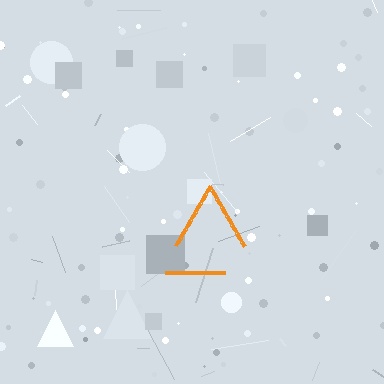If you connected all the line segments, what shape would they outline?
They would outline a triangle.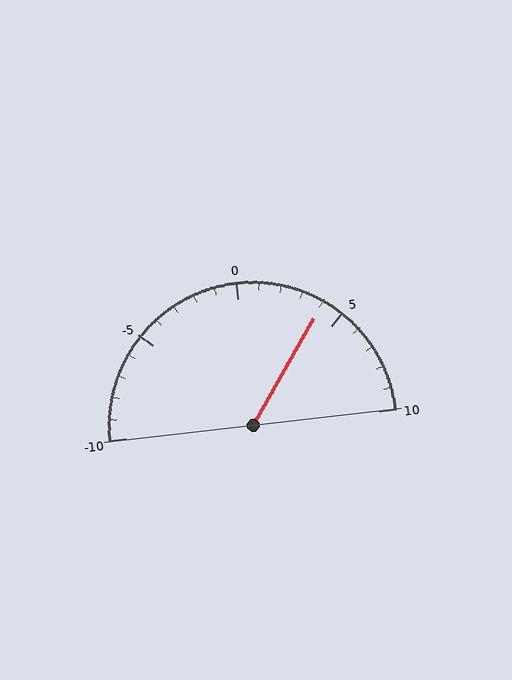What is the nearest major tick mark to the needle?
The nearest major tick mark is 5.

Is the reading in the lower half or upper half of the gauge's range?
The reading is in the upper half of the range (-10 to 10).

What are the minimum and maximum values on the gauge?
The gauge ranges from -10 to 10.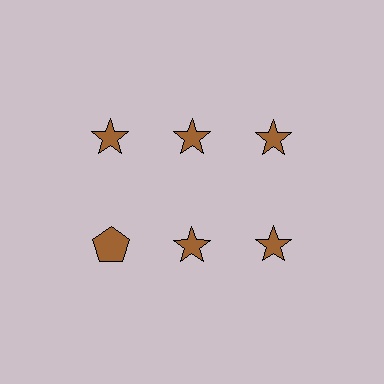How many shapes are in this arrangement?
There are 6 shapes arranged in a grid pattern.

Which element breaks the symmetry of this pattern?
The brown pentagon in the second row, leftmost column breaks the symmetry. All other shapes are brown stars.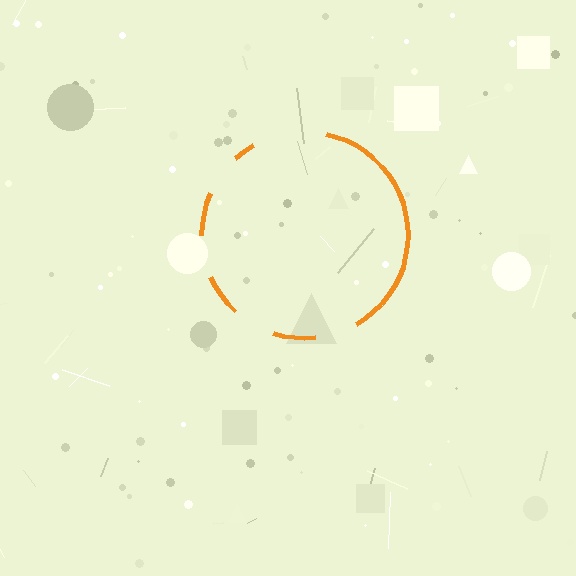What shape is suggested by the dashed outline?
The dashed outline suggests a circle.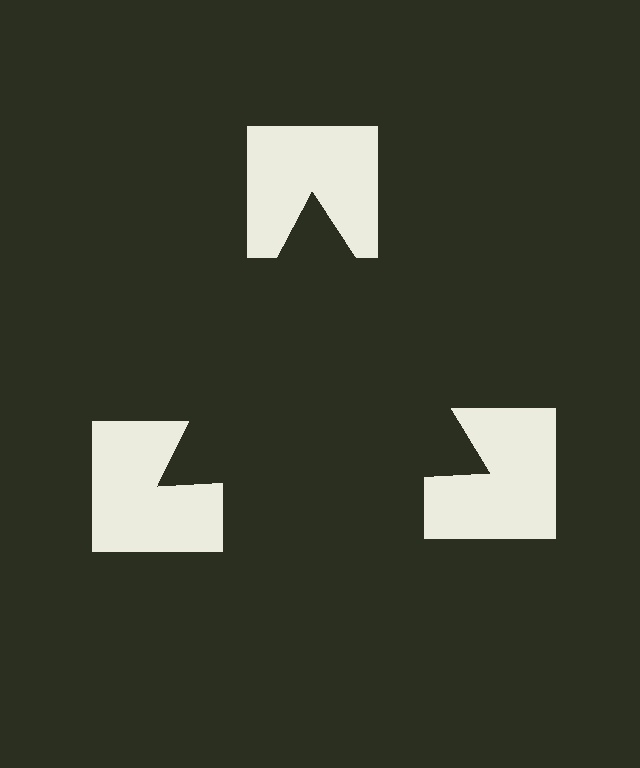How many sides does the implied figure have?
3 sides.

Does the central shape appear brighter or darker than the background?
It typically appears slightly darker than the background, even though no actual brightness change is drawn.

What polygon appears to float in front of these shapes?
An illusory triangle — its edges are inferred from the aligned wedge cuts in the notched squares, not physically drawn.